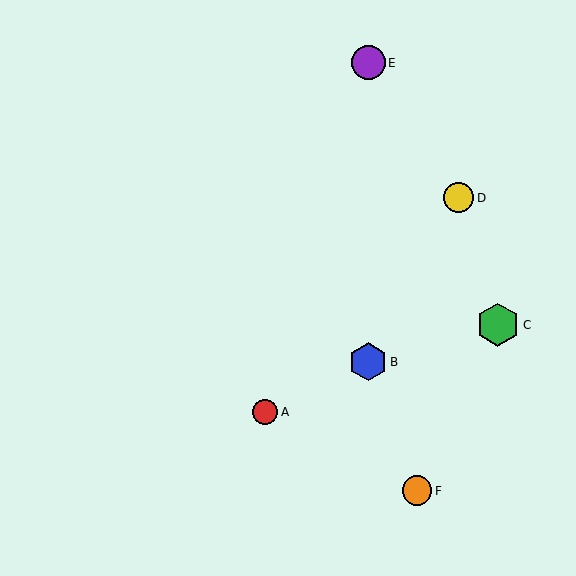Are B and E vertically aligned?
Yes, both are at x≈368.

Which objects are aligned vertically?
Objects B, E are aligned vertically.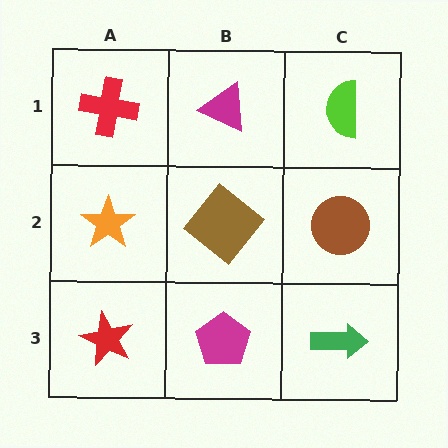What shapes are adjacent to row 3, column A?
An orange star (row 2, column A), a magenta pentagon (row 3, column B).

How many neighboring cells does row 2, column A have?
3.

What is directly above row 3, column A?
An orange star.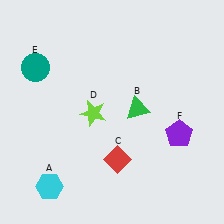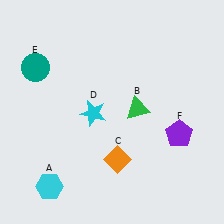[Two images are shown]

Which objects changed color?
C changed from red to orange. D changed from lime to cyan.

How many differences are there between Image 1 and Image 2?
There are 2 differences between the two images.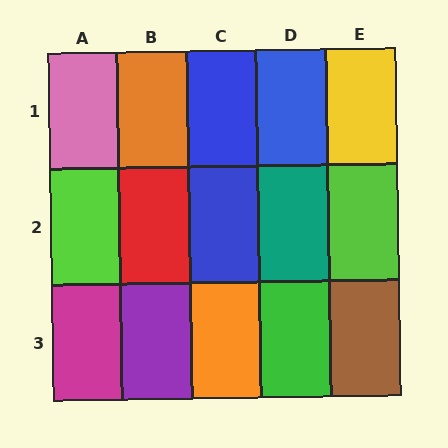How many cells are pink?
1 cell is pink.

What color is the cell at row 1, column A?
Pink.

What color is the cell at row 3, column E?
Brown.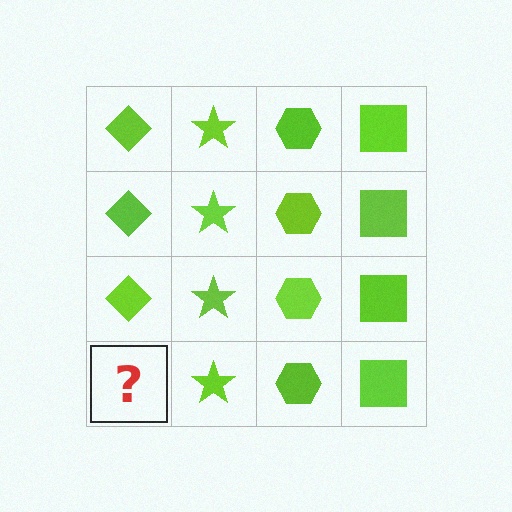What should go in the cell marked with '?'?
The missing cell should contain a lime diamond.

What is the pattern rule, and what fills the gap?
The rule is that each column has a consistent shape. The gap should be filled with a lime diamond.